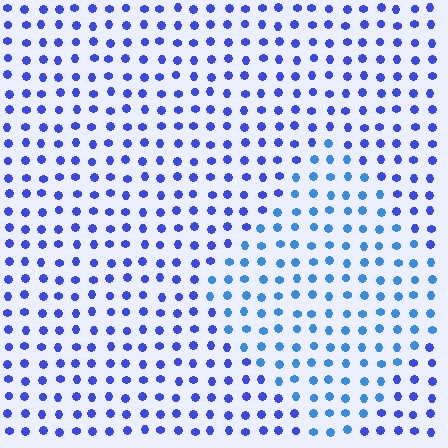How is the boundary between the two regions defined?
The boundary is defined purely by a slight shift in hue (about 25 degrees). Spacing, size, and orientation are identical on both sides.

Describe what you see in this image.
The image is filled with small blue elements in a uniform arrangement. A diamond-shaped region is visible where the elements are tinted to a slightly different hue, forming a subtle color boundary.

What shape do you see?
I see a diamond.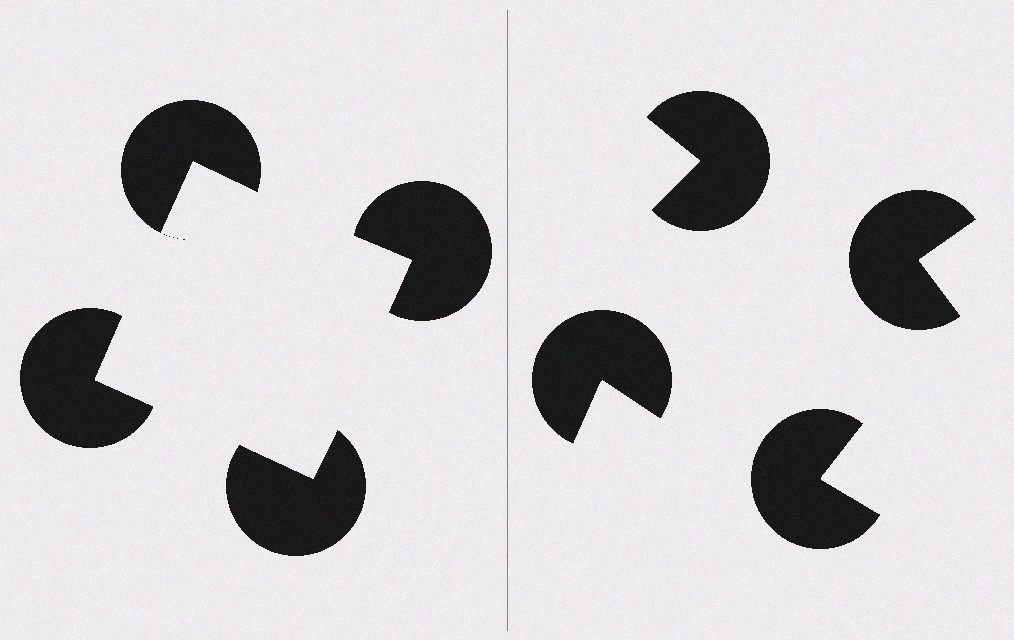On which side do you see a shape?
An illusory square appears on the left side. On the right side the wedge cuts are rotated, so no coherent shape forms.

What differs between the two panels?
The pac-man discs are positioned identically on both sides; only the wedge orientations differ. On the left they align to a square; on the right they are misaligned.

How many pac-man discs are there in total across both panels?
8 — 4 on each side.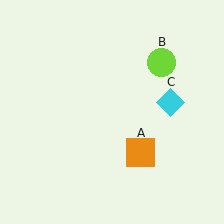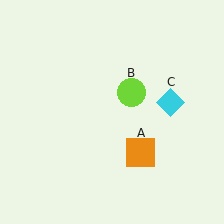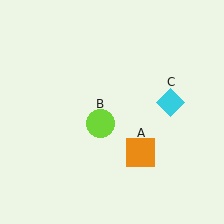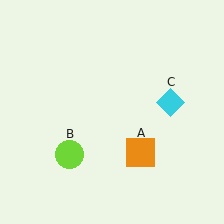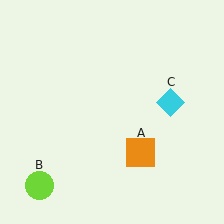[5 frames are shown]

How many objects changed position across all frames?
1 object changed position: lime circle (object B).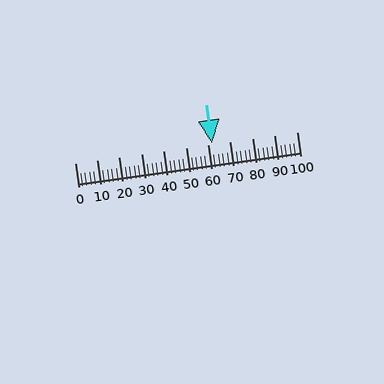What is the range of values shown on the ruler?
The ruler shows values from 0 to 100.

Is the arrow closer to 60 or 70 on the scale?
The arrow is closer to 60.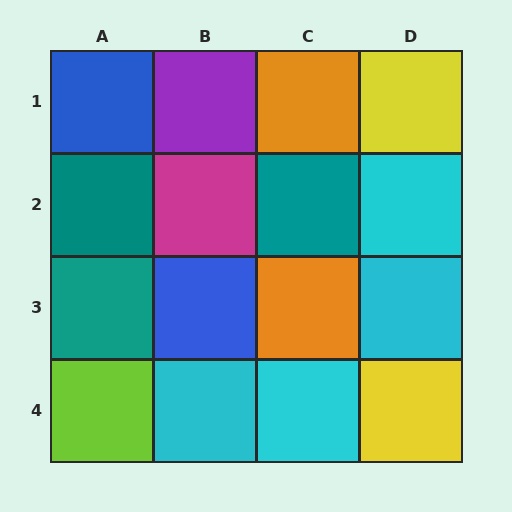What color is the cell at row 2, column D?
Cyan.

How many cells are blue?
2 cells are blue.